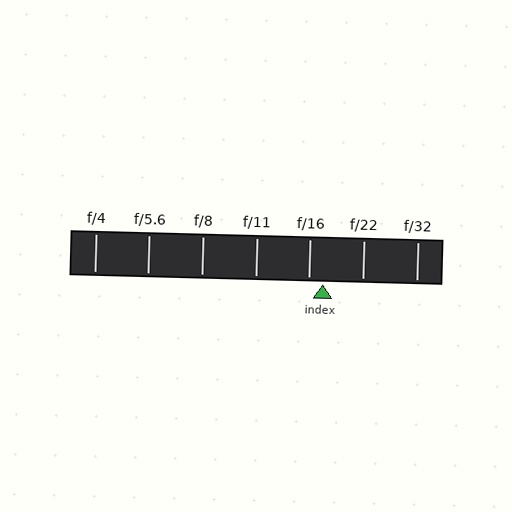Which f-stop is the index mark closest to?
The index mark is closest to f/16.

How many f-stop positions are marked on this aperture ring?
There are 7 f-stop positions marked.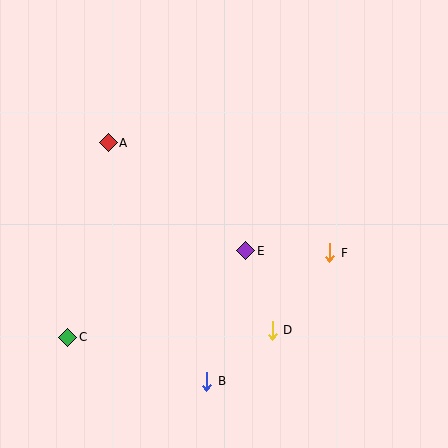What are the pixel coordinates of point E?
Point E is at (246, 251).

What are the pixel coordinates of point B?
Point B is at (207, 381).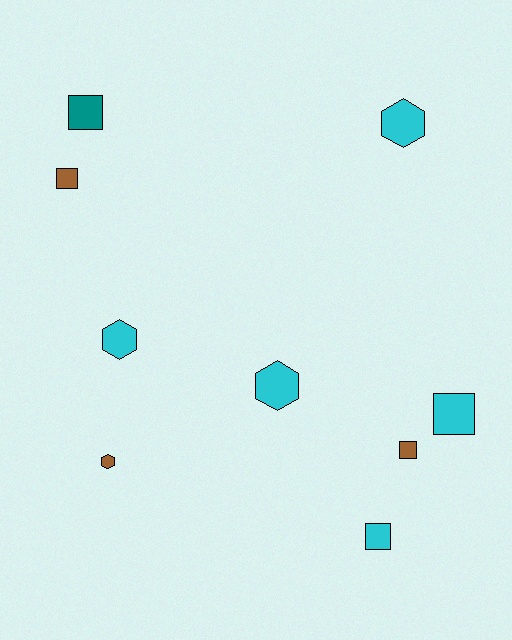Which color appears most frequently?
Cyan, with 5 objects.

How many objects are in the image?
There are 9 objects.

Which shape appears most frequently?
Square, with 5 objects.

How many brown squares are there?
There are 2 brown squares.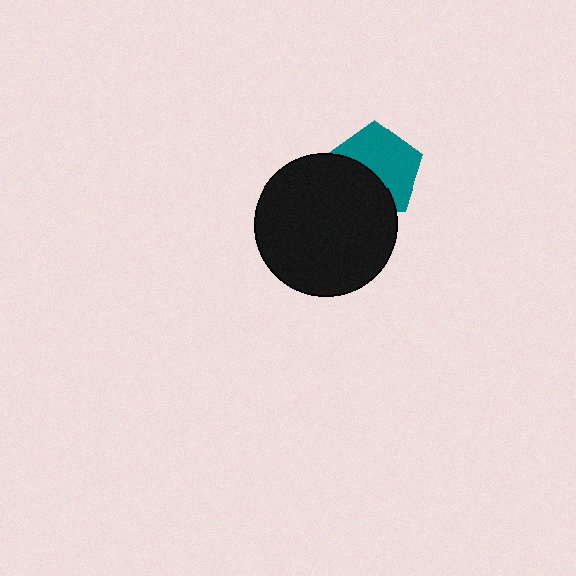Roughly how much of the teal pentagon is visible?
About half of it is visible (roughly 57%).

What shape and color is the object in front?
The object in front is a black circle.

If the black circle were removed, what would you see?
You would see the complete teal pentagon.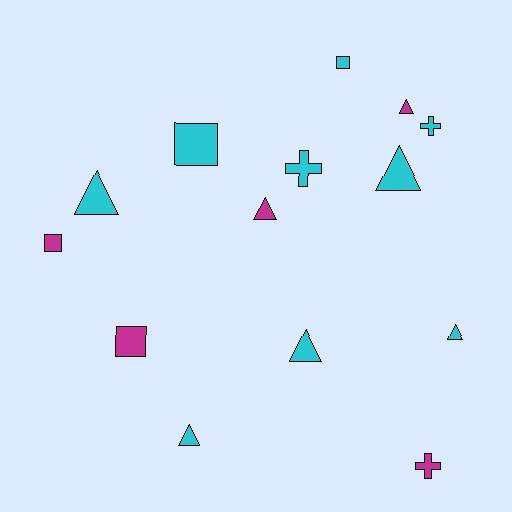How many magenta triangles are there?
There are 2 magenta triangles.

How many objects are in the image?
There are 14 objects.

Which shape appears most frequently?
Triangle, with 7 objects.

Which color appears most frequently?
Cyan, with 9 objects.